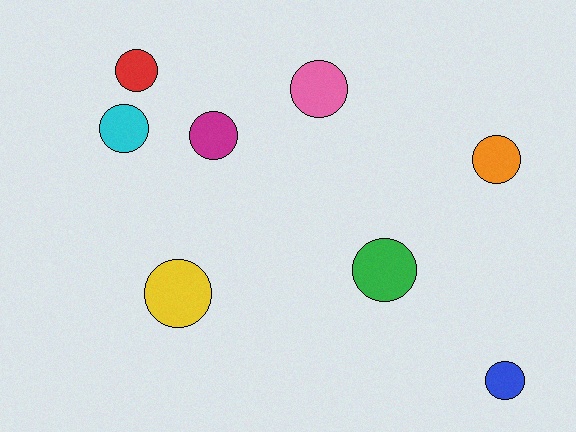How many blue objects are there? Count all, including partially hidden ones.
There is 1 blue object.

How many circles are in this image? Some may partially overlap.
There are 8 circles.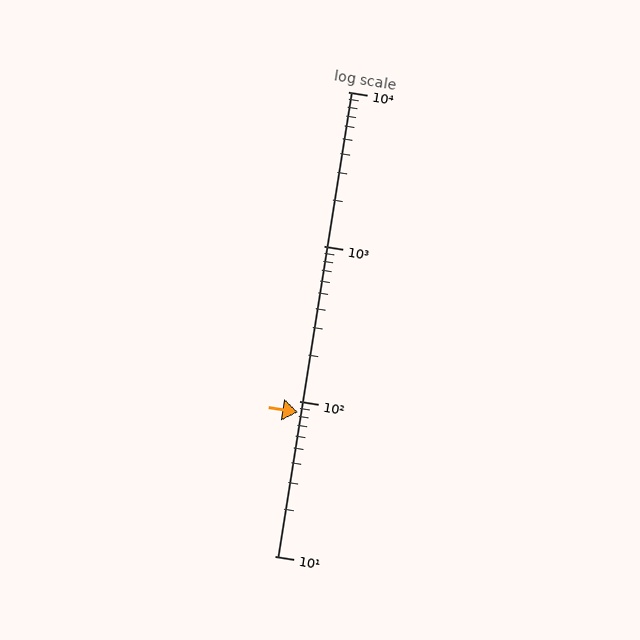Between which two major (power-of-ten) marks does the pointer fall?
The pointer is between 10 and 100.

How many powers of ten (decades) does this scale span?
The scale spans 3 decades, from 10 to 10000.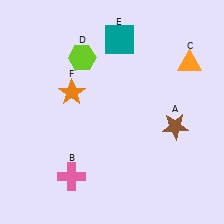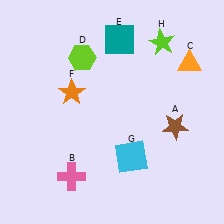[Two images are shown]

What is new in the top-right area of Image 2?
A lime star (H) was added in the top-right area of Image 2.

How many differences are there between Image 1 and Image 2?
There are 2 differences between the two images.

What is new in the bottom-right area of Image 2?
A cyan square (G) was added in the bottom-right area of Image 2.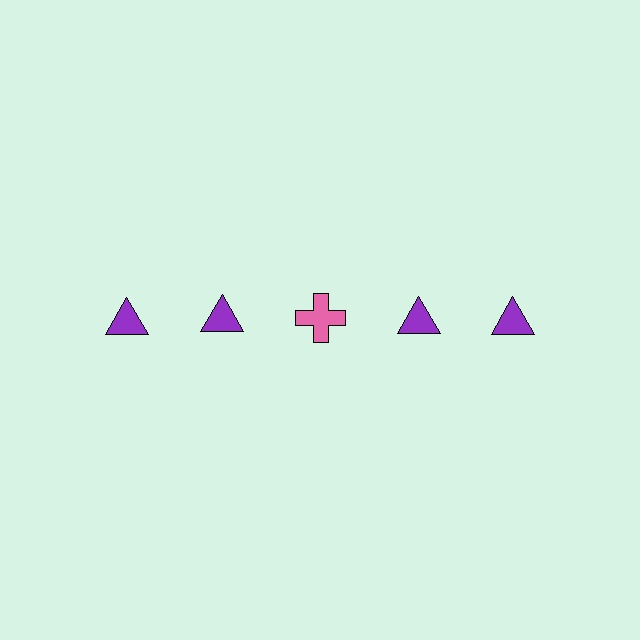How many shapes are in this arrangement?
There are 5 shapes arranged in a grid pattern.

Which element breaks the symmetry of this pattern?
The pink cross in the top row, center column breaks the symmetry. All other shapes are purple triangles.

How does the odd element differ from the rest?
It differs in both color (pink instead of purple) and shape (cross instead of triangle).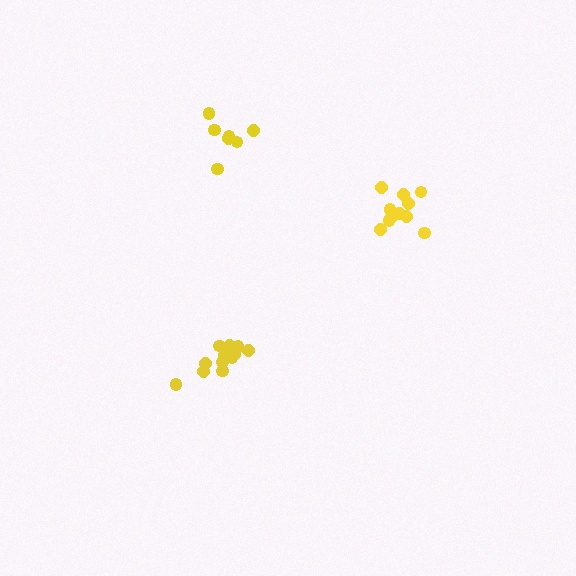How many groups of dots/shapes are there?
There are 3 groups.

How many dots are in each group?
Group 1: 11 dots, Group 2: 7 dots, Group 3: 12 dots (30 total).